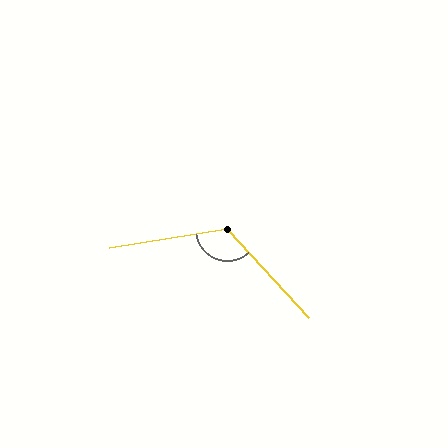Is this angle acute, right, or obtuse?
It is obtuse.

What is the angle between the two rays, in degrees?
Approximately 123 degrees.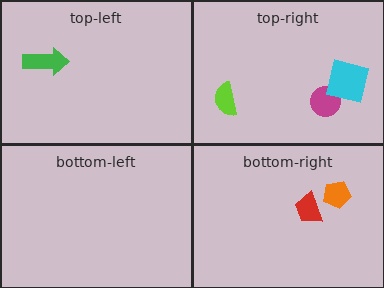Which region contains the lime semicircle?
The top-right region.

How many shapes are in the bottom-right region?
2.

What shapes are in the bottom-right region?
The red trapezoid, the orange pentagon.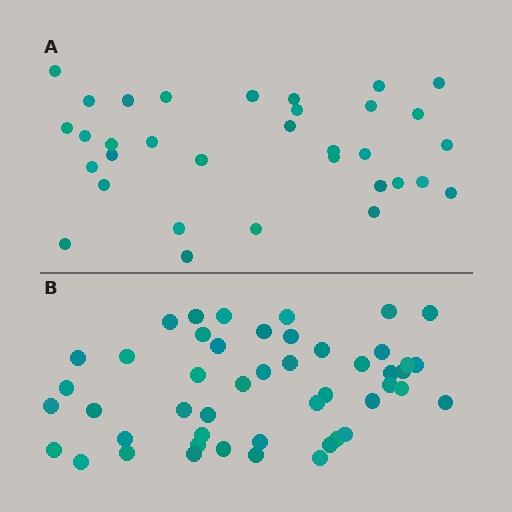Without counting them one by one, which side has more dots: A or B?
Region B (the bottom region) has more dots.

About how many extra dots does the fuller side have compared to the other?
Region B has approximately 15 more dots than region A.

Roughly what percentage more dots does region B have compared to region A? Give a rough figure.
About 45% more.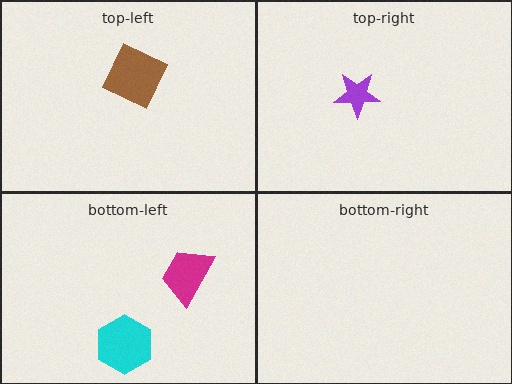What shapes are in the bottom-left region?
The magenta trapezoid, the cyan hexagon.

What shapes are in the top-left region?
The brown square.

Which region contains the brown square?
The top-left region.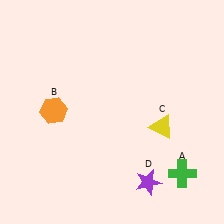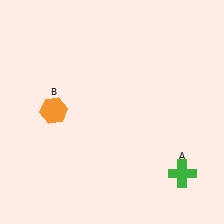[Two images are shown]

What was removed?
The purple star (D), the yellow triangle (C) were removed in Image 2.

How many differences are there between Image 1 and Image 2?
There are 2 differences between the two images.